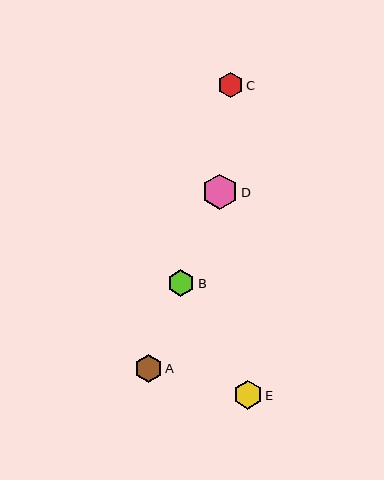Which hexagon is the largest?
Hexagon D is the largest with a size of approximately 36 pixels.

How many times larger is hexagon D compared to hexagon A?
Hexagon D is approximately 1.3 times the size of hexagon A.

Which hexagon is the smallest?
Hexagon C is the smallest with a size of approximately 25 pixels.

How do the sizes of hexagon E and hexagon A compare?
Hexagon E and hexagon A are approximately the same size.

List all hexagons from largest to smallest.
From largest to smallest: D, E, A, B, C.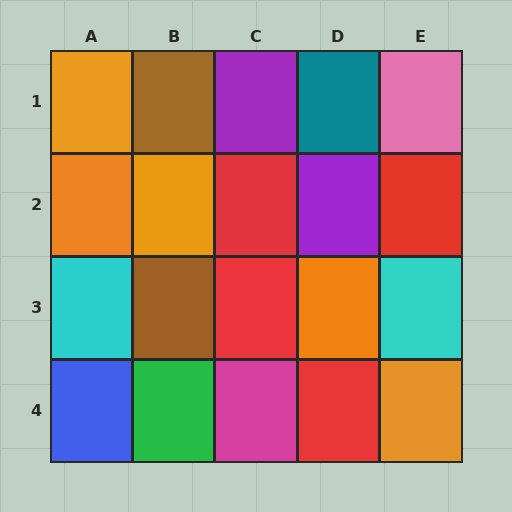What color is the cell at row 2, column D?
Purple.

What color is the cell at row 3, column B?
Brown.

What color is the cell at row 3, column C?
Red.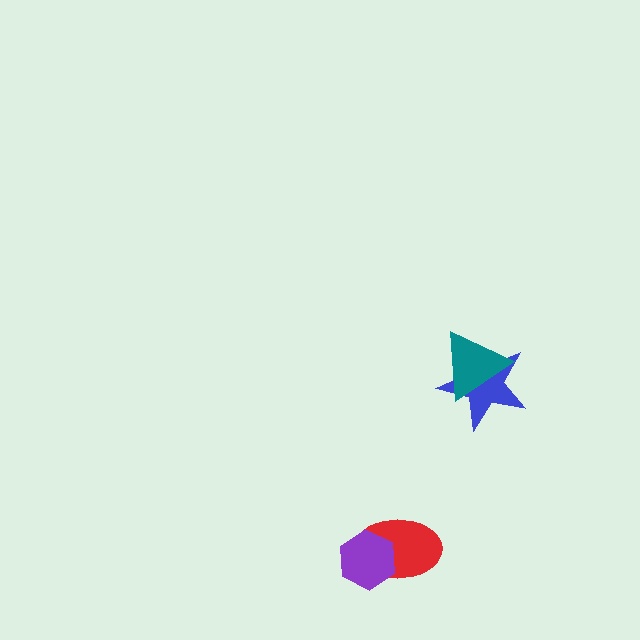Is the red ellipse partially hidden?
Yes, it is partially covered by another shape.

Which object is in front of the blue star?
The teal triangle is in front of the blue star.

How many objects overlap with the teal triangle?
1 object overlaps with the teal triangle.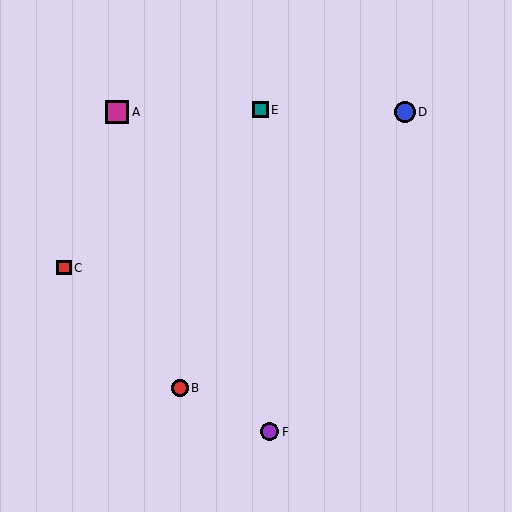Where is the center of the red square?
The center of the red square is at (64, 268).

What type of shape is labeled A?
Shape A is a magenta square.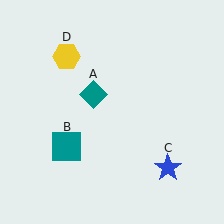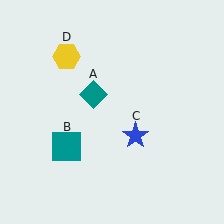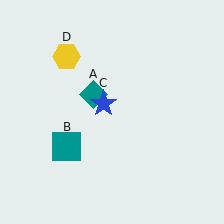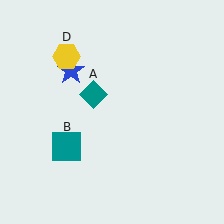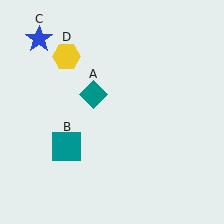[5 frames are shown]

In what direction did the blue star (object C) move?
The blue star (object C) moved up and to the left.